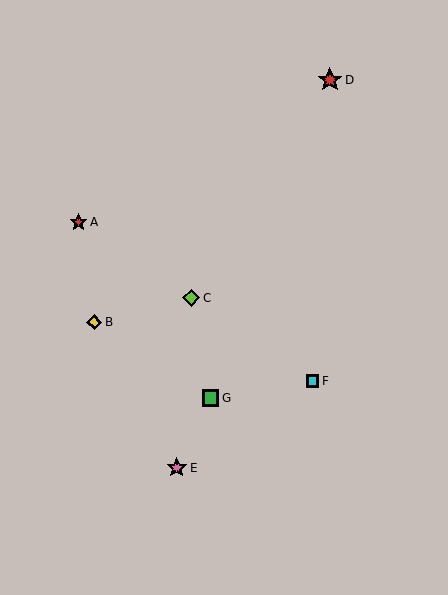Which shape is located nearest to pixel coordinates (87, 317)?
The yellow diamond (labeled B) at (94, 322) is nearest to that location.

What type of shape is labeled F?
Shape F is a cyan square.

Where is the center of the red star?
The center of the red star is at (330, 80).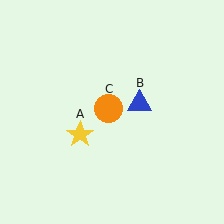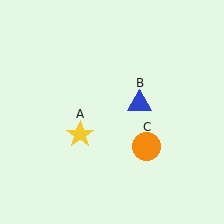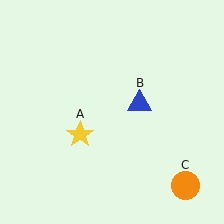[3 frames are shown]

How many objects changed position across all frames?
1 object changed position: orange circle (object C).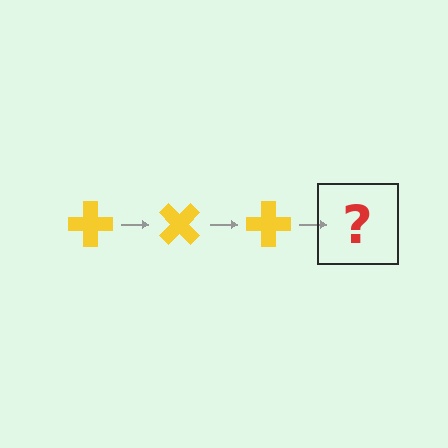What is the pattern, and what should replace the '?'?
The pattern is that the cross rotates 45 degrees each step. The '?' should be a yellow cross rotated 135 degrees.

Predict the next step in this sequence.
The next step is a yellow cross rotated 135 degrees.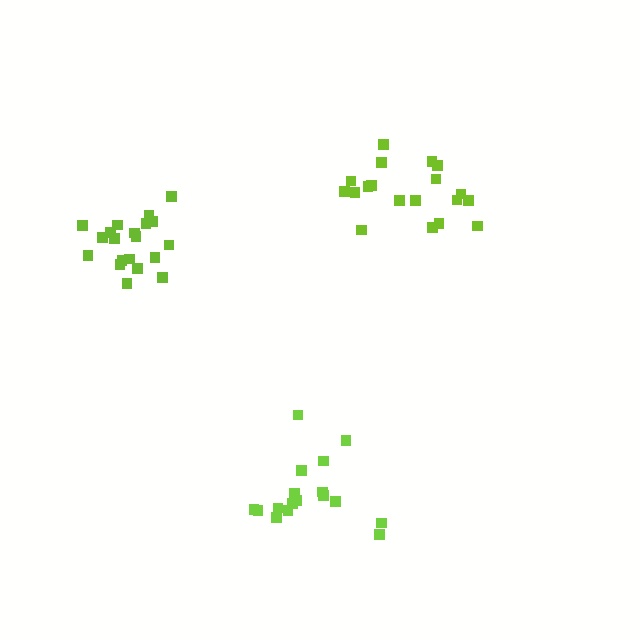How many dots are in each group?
Group 1: 19 dots, Group 2: 20 dots, Group 3: 17 dots (56 total).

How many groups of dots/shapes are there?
There are 3 groups.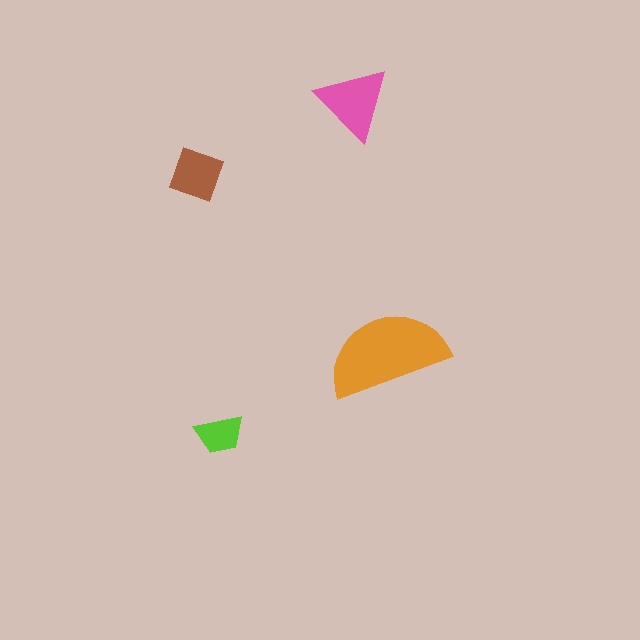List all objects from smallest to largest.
The lime trapezoid, the brown square, the pink triangle, the orange semicircle.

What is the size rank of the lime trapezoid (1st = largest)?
4th.